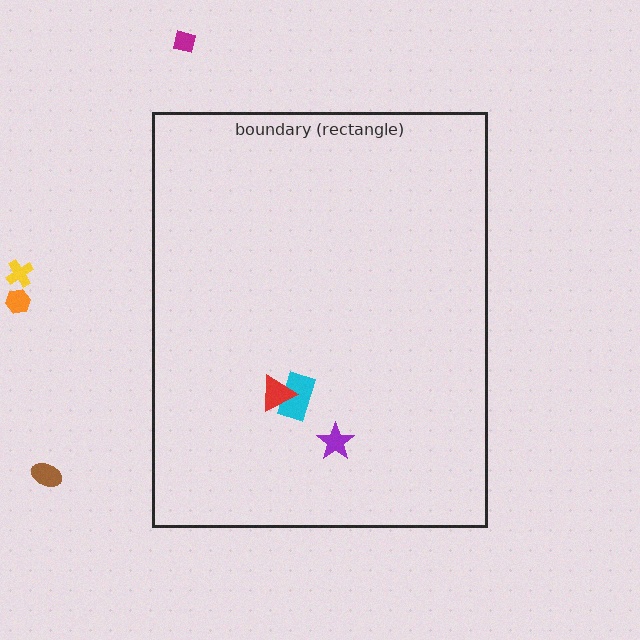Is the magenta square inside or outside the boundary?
Outside.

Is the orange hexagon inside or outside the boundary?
Outside.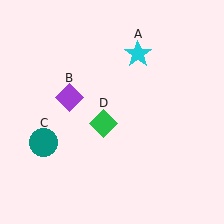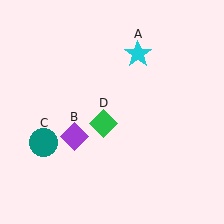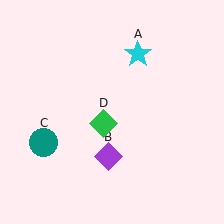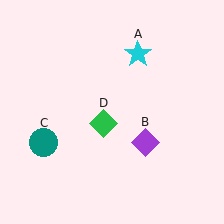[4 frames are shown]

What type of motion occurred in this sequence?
The purple diamond (object B) rotated counterclockwise around the center of the scene.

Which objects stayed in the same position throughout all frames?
Cyan star (object A) and teal circle (object C) and green diamond (object D) remained stationary.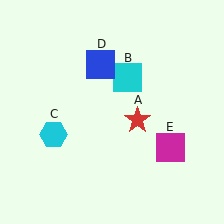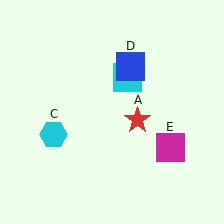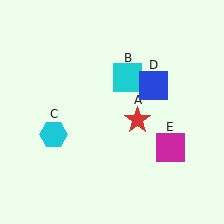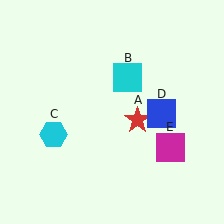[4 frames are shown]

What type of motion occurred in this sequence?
The blue square (object D) rotated clockwise around the center of the scene.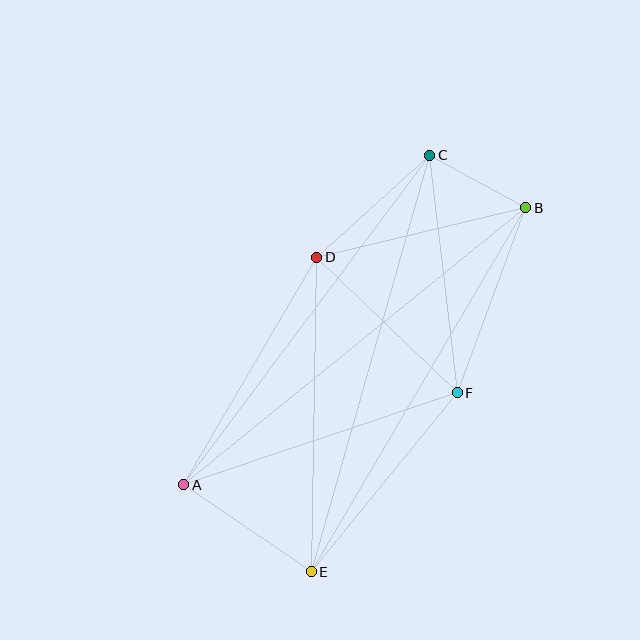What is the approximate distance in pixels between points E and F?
The distance between E and F is approximately 231 pixels.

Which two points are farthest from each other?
Points A and B are farthest from each other.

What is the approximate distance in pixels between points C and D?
The distance between C and D is approximately 152 pixels.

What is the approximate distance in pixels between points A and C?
The distance between A and C is approximately 411 pixels.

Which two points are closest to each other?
Points B and C are closest to each other.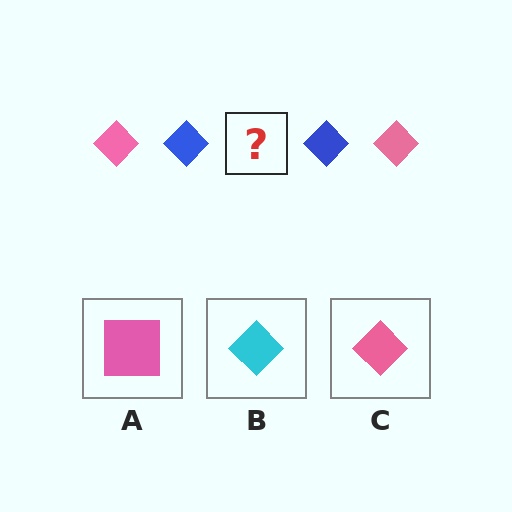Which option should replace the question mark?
Option C.